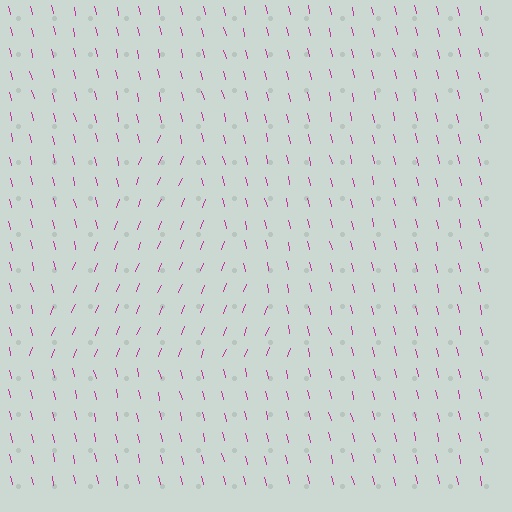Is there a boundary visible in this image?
Yes, there is a texture boundary formed by a change in line orientation.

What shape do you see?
I see a triangle.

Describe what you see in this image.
The image is filled with small magenta line segments. A triangle region in the image has lines oriented differently from the surrounding lines, creating a visible texture boundary.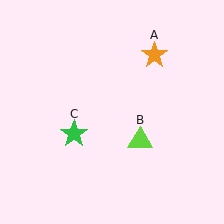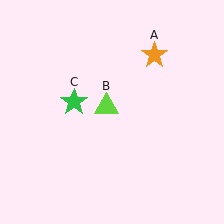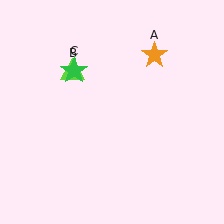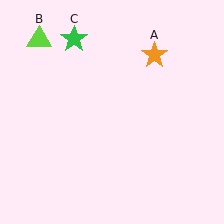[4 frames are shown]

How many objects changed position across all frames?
2 objects changed position: lime triangle (object B), green star (object C).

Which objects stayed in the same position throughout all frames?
Orange star (object A) remained stationary.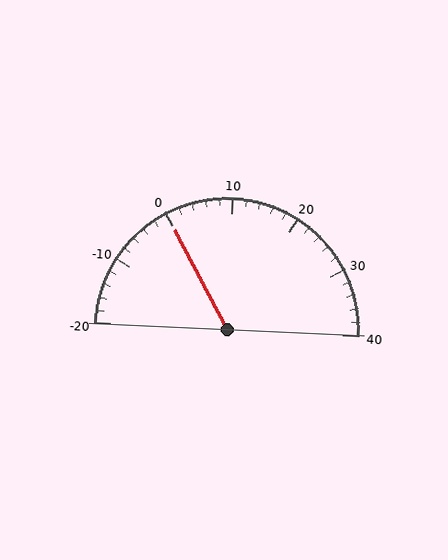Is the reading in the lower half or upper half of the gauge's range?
The reading is in the lower half of the range (-20 to 40).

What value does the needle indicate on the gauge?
The needle indicates approximately 0.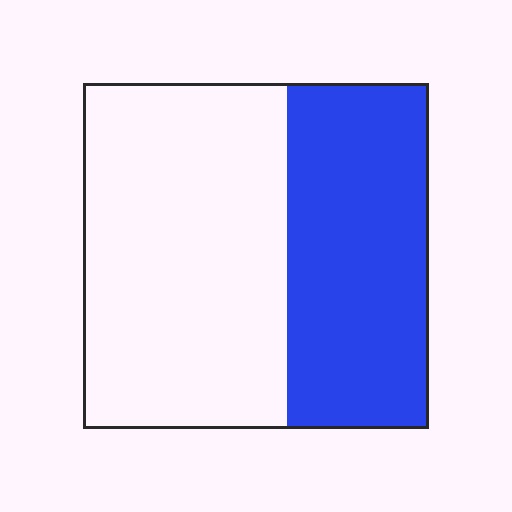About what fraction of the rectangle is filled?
About two fifths (2/5).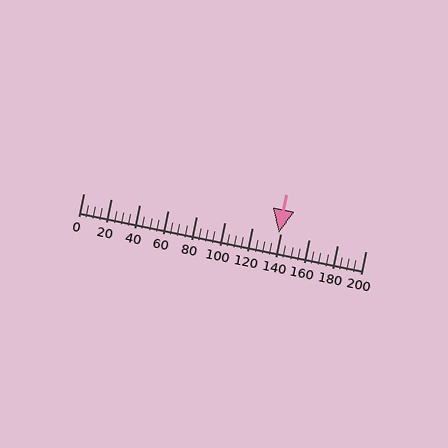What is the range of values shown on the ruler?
The ruler shows values from 0 to 200.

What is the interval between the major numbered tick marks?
The major tick marks are spaced 20 units apart.